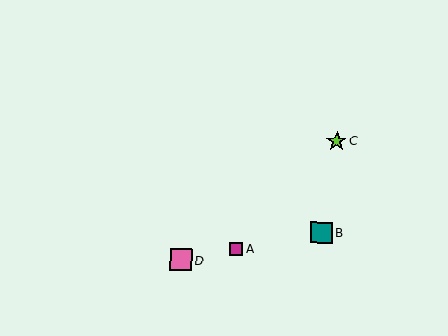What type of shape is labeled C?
Shape C is a lime star.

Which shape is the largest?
The teal square (labeled B) is the largest.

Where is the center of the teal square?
The center of the teal square is at (322, 232).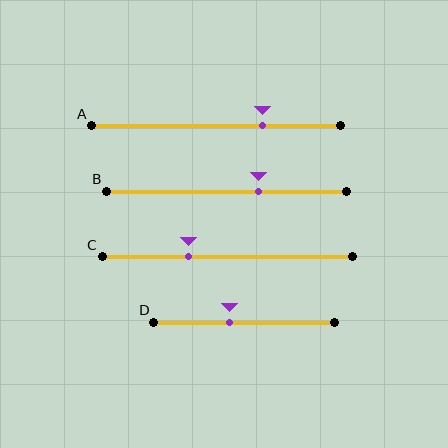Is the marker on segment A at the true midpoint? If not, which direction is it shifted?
No, the marker on segment A is shifted to the right by about 19% of the segment length.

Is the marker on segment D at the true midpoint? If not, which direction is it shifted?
No, the marker on segment D is shifted to the left by about 8% of the segment length.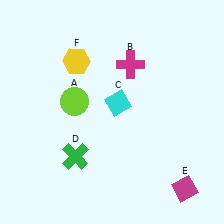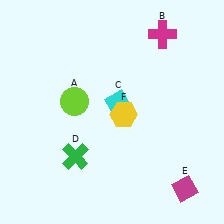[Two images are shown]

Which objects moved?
The objects that moved are: the magenta cross (B), the yellow hexagon (F).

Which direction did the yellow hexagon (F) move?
The yellow hexagon (F) moved down.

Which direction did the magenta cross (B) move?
The magenta cross (B) moved right.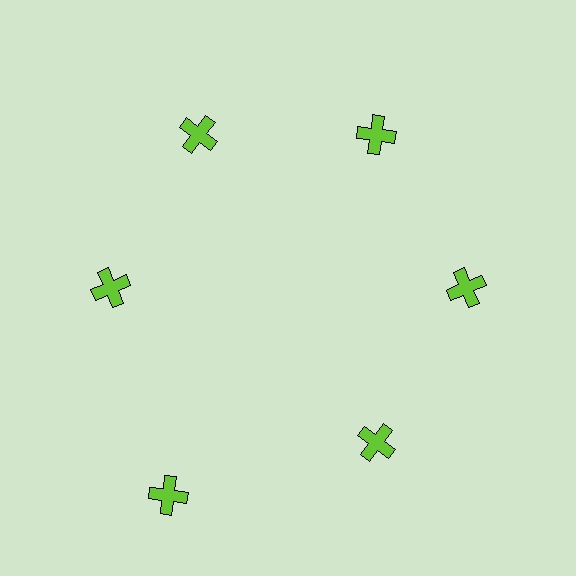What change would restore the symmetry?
The symmetry would be restored by moving it inward, back onto the ring so that all 6 crosses sit at equal angles and equal distance from the center.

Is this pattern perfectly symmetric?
No. The 6 lime crosses are arranged in a ring, but one element near the 7 o'clock position is pushed outward from the center, breaking the 6-fold rotational symmetry.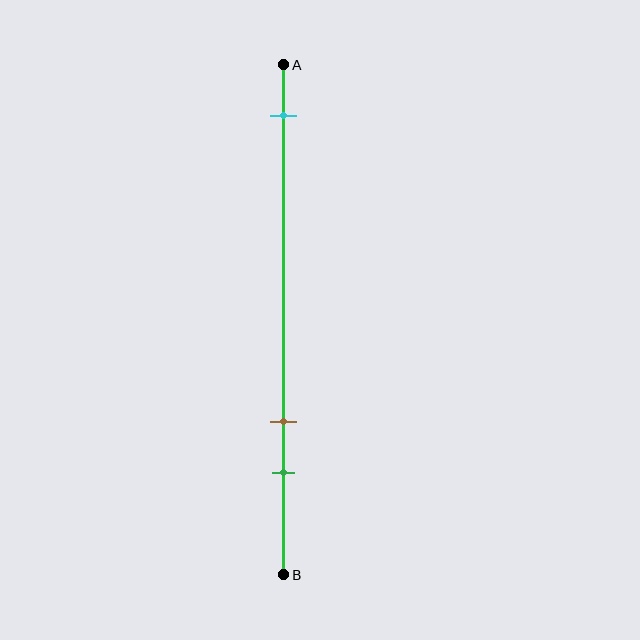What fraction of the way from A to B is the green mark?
The green mark is approximately 80% (0.8) of the way from A to B.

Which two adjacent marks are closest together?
The brown and green marks are the closest adjacent pair.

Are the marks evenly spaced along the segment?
No, the marks are not evenly spaced.